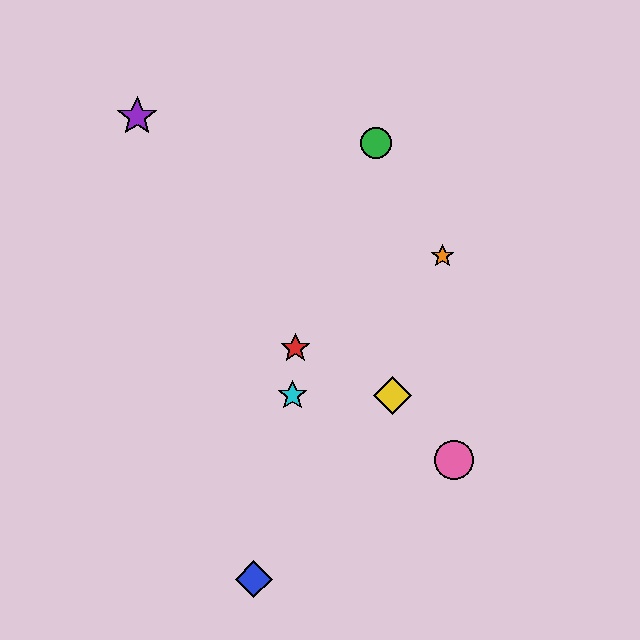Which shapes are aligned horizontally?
The yellow diamond, the cyan star are aligned horizontally.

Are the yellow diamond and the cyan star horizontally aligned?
Yes, both are at y≈395.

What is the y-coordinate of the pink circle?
The pink circle is at y≈460.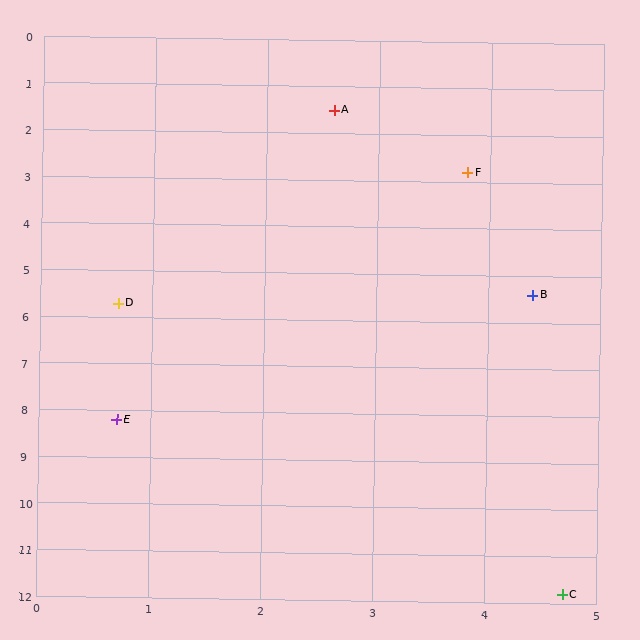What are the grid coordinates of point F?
Point F is at approximately (3.8, 2.8).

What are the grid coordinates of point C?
Point C is at approximately (4.7, 11.8).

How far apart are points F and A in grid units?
Points F and A are about 1.8 grid units apart.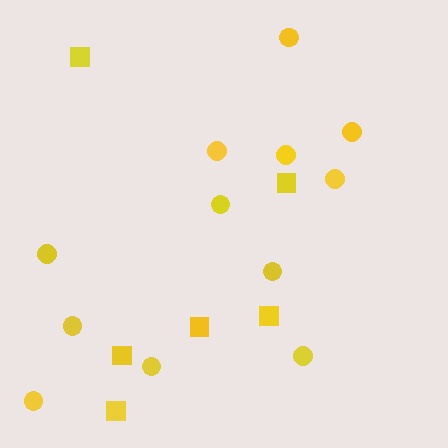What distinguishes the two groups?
There are 2 groups: one group of circles (12) and one group of squares (6).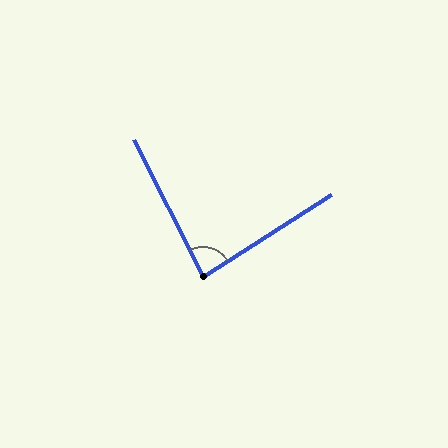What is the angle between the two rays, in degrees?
Approximately 84 degrees.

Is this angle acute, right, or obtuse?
It is acute.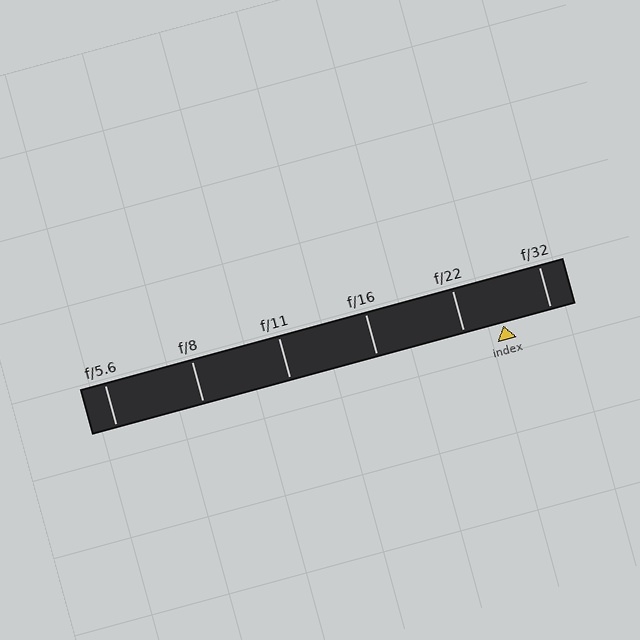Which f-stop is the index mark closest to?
The index mark is closest to f/22.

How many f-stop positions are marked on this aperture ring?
There are 6 f-stop positions marked.